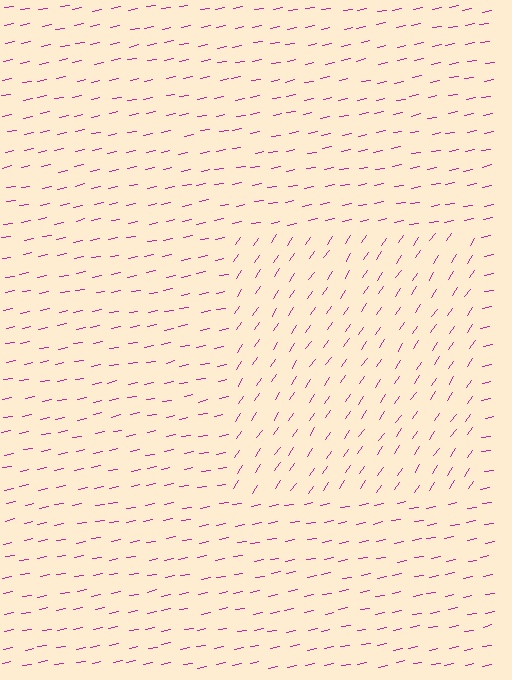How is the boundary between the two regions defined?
The boundary is defined purely by a change in line orientation (approximately 45 degrees difference). All lines are the same color and thickness.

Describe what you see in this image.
The image is filled with small magenta line segments. A rectangle region in the image has lines oriented differently from the surrounding lines, creating a visible texture boundary.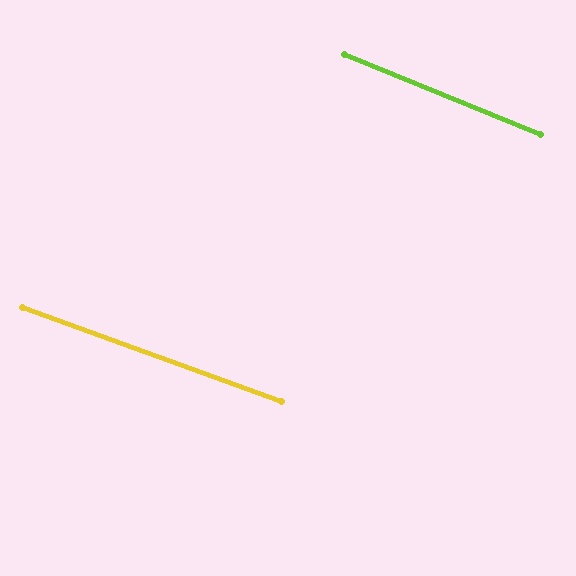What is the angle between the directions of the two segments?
Approximately 2 degrees.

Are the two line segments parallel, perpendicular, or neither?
Parallel — their directions differ by only 2.0°.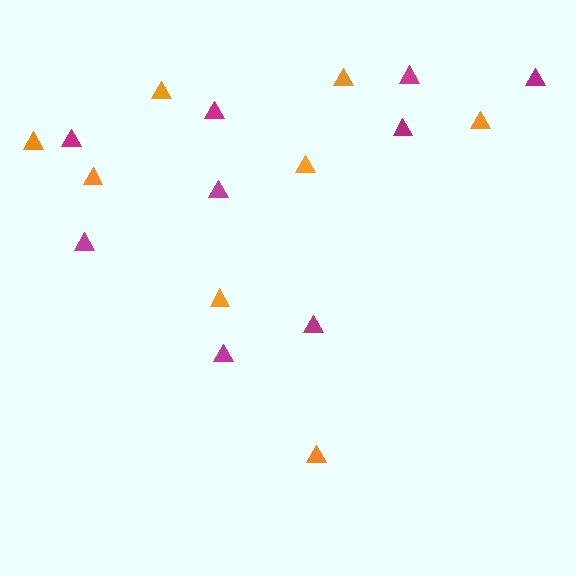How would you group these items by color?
There are 2 groups: one group of magenta triangles (9) and one group of orange triangles (8).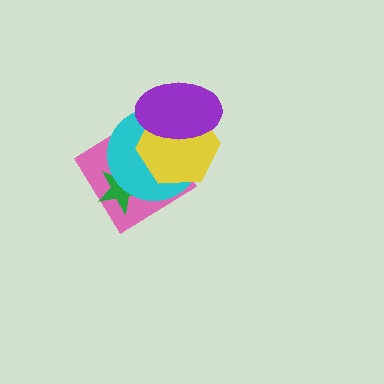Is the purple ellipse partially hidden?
No, no other shape covers it.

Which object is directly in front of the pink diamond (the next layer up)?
The green star is directly in front of the pink diamond.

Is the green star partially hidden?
Yes, it is partially covered by another shape.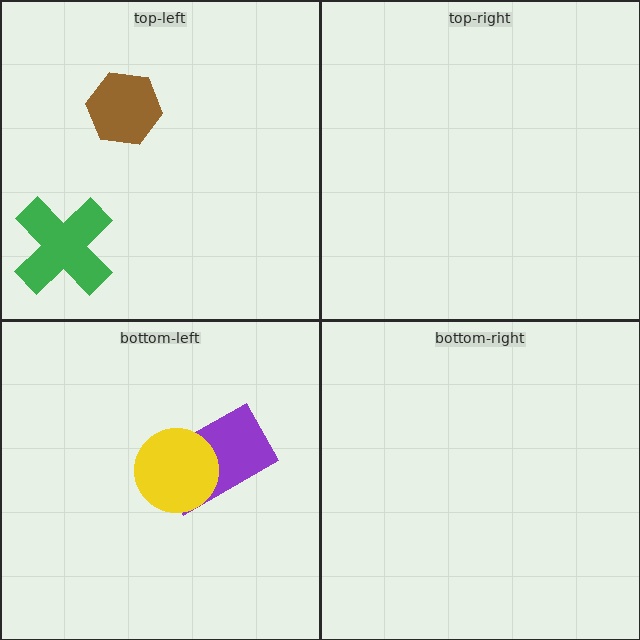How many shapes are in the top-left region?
2.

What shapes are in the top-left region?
The brown hexagon, the green cross.